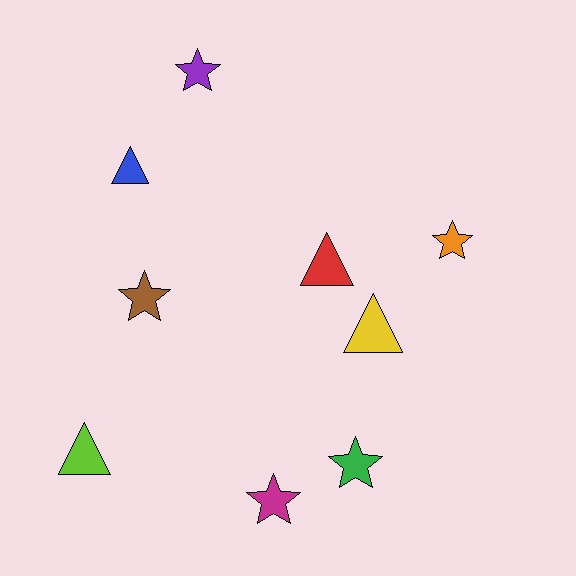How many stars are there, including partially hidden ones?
There are 5 stars.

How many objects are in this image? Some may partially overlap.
There are 9 objects.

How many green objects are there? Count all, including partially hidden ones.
There is 1 green object.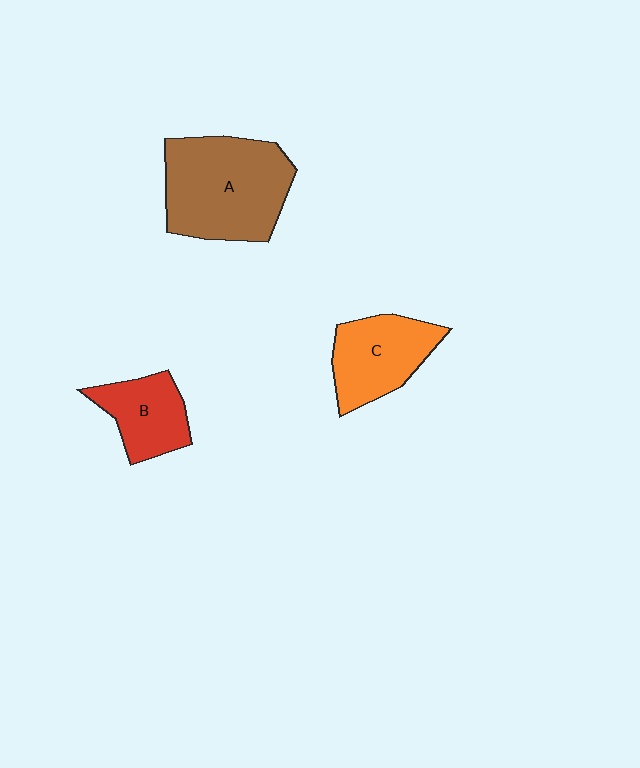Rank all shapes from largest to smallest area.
From largest to smallest: A (brown), C (orange), B (red).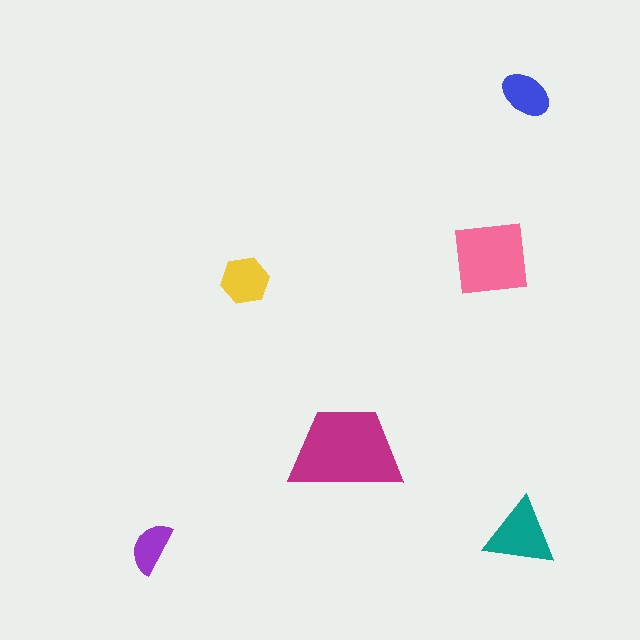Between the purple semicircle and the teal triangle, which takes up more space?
The teal triangle.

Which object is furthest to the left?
The purple semicircle is leftmost.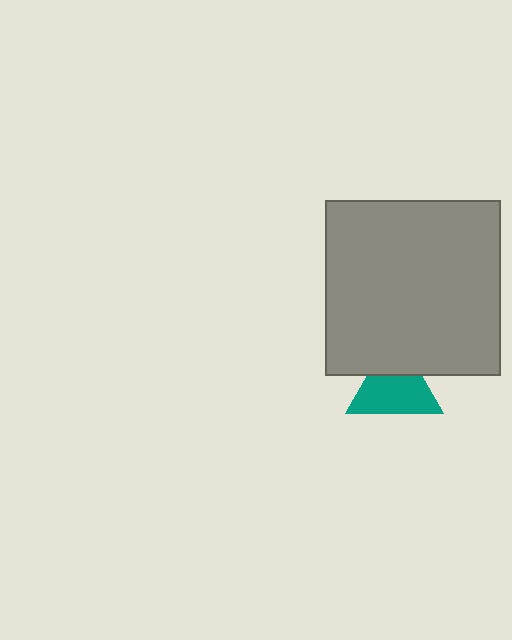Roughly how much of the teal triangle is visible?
Most of it is visible (roughly 69%).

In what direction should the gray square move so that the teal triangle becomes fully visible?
The gray square should move up. That is the shortest direction to clear the overlap and leave the teal triangle fully visible.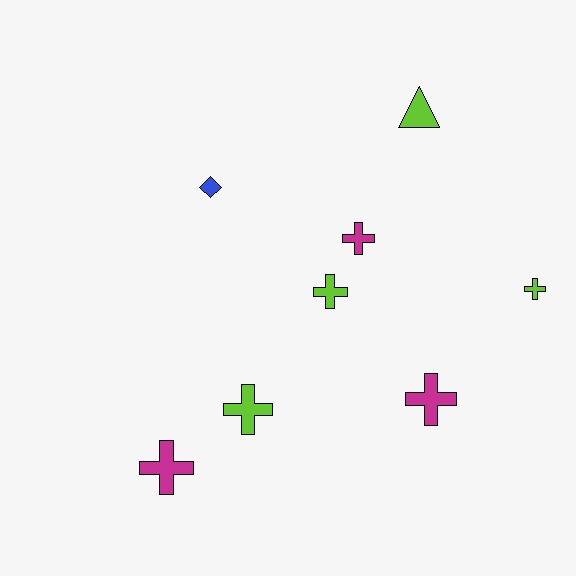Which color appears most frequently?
Lime, with 4 objects.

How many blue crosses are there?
There are no blue crosses.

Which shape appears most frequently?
Cross, with 6 objects.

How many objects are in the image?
There are 8 objects.